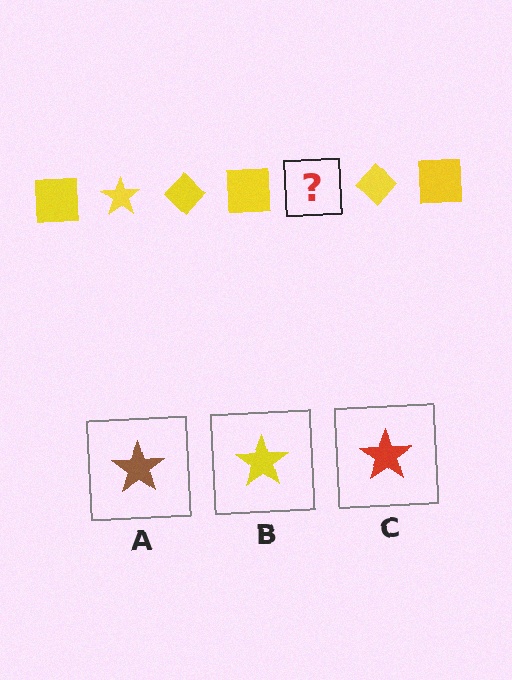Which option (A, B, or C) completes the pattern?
B.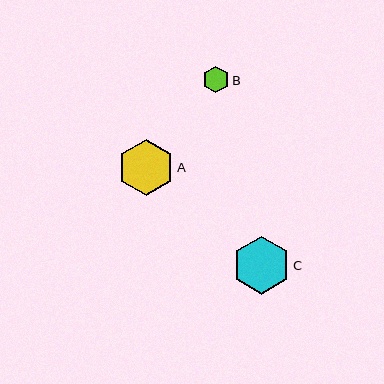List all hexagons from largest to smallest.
From largest to smallest: C, A, B.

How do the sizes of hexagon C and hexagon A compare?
Hexagon C and hexagon A are approximately the same size.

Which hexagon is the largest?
Hexagon C is the largest with a size of approximately 58 pixels.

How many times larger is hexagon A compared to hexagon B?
Hexagon A is approximately 2.1 times the size of hexagon B.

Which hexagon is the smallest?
Hexagon B is the smallest with a size of approximately 26 pixels.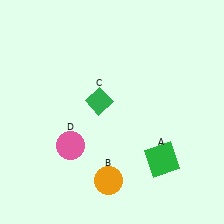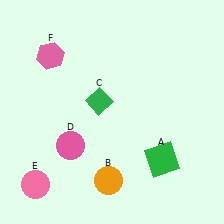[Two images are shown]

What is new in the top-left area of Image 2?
A pink hexagon (F) was added in the top-left area of Image 2.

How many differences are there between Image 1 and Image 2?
There are 2 differences between the two images.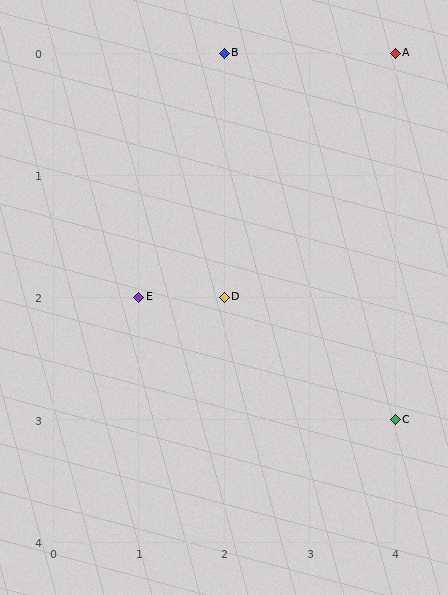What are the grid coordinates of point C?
Point C is at grid coordinates (4, 3).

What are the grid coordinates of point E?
Point E is at grid coordinates (1, 2).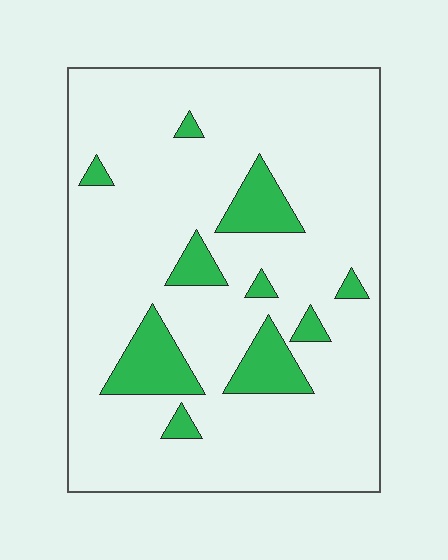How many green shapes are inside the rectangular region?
10.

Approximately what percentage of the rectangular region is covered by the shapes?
Approximately 15%.